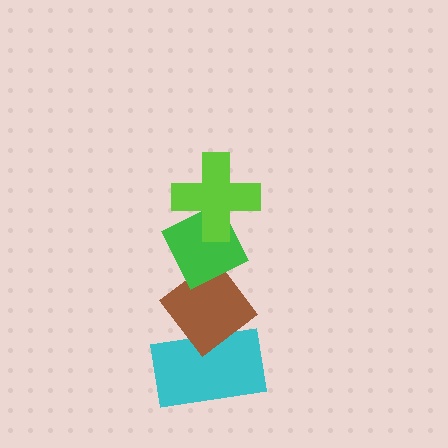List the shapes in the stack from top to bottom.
From top to bottom: the lime cross, the green diamond, the brown diamond, the cyan rectangle.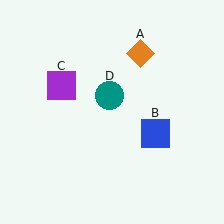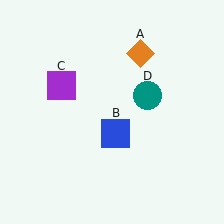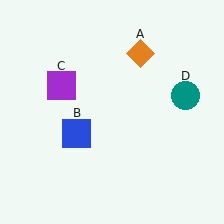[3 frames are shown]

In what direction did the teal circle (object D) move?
The teal circle (object D) moved right.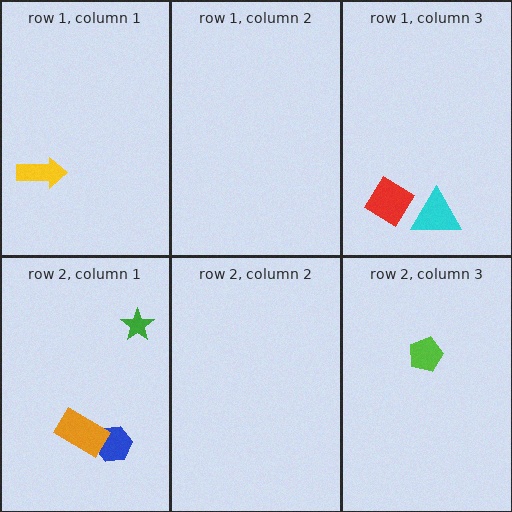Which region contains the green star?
The row 2, column 1 region.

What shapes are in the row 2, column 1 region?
The blue hexagon, the green star, the orange rectangle.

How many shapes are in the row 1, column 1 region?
1.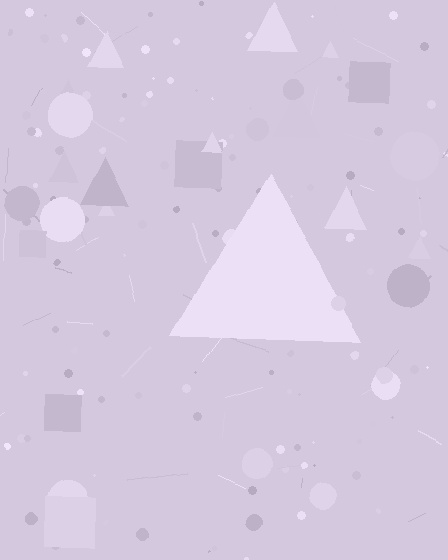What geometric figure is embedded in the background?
A triangle is embedded in the background.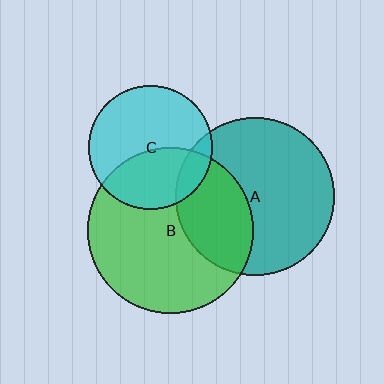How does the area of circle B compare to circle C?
Approximately 1.8 times.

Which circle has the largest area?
Circle B (green).